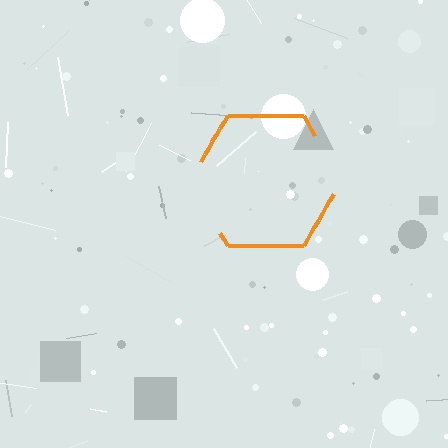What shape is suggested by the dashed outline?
The dashed outline suggests a hexagon.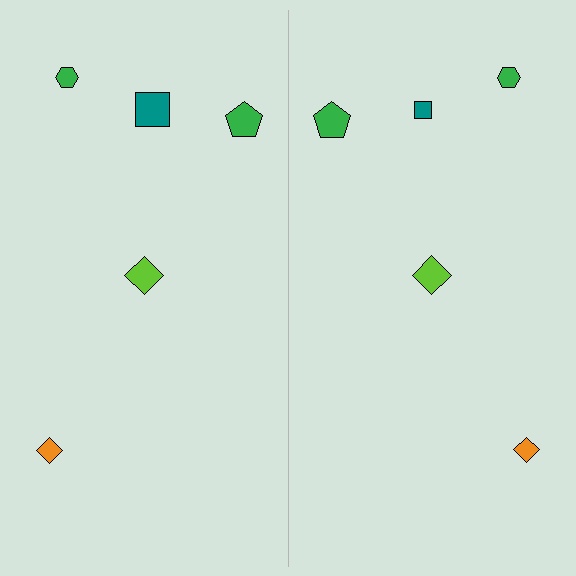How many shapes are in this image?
There are 10 shapes in this image.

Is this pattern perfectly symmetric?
No, the pattern is not perfectly symmetric. The teal square on the right side has a different size than its mirror counterpart.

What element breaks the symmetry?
The teal square on the right side has a different size than its mirror counterpart.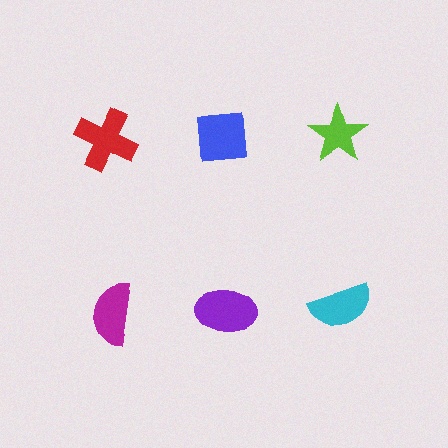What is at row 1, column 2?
A blue square.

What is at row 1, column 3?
A lime star.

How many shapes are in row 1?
3 shapes.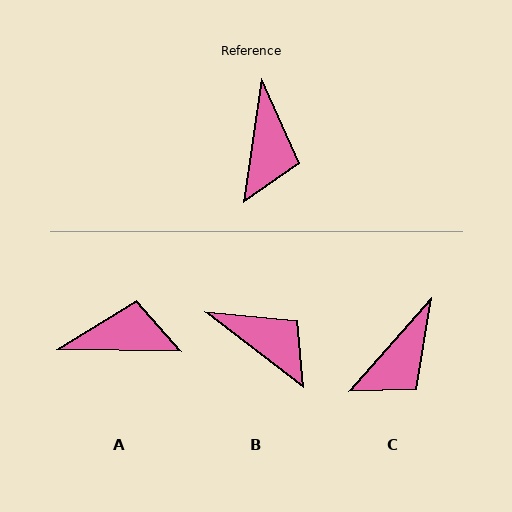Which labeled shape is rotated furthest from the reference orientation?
A, about 98 degrees away.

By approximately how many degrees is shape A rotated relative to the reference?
Approximately 98 degrees counter-clockwise.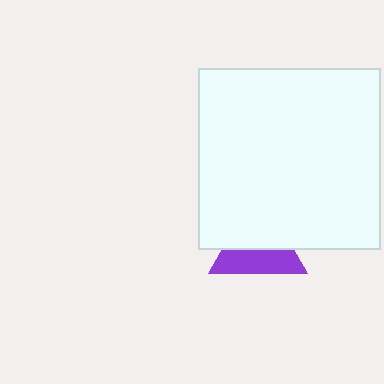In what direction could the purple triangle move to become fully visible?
The purple triangle could move down. That would shift it out from behind the white square entirely.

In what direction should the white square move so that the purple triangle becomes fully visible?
The white square should move up. That is the shortest direction to clear the overlap and leave the purple triangle fully visible.